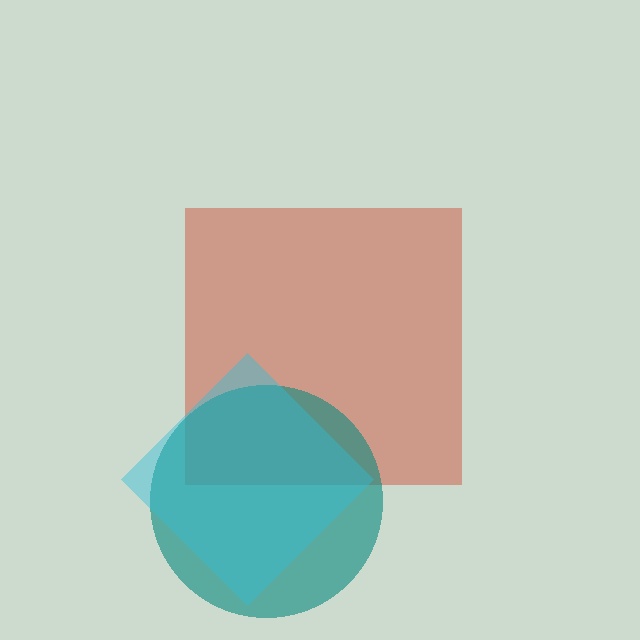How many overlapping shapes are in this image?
There are 3 overlapping shapes in the image.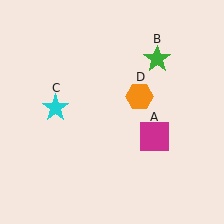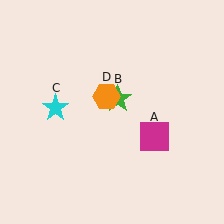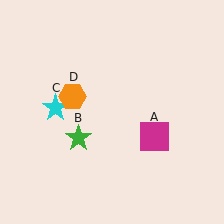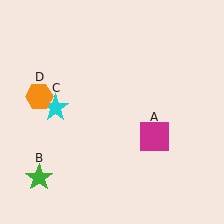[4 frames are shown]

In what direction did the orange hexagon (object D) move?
The orange hexagon (object D) moved left.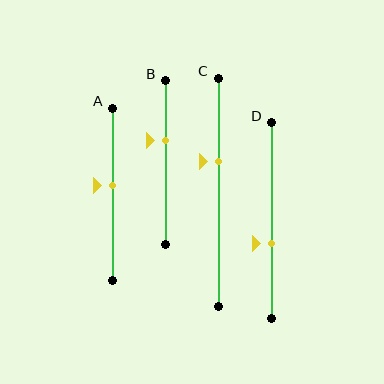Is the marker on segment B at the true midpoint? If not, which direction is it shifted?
No, the marker on segment B is shifted upward by about 14% of the segment length.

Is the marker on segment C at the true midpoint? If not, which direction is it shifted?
No, the marker on segment C is shifted upward by about 14% of the segment length.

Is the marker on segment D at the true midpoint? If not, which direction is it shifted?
No, the marker on segment D is shifted downward by about 12% of the segment length.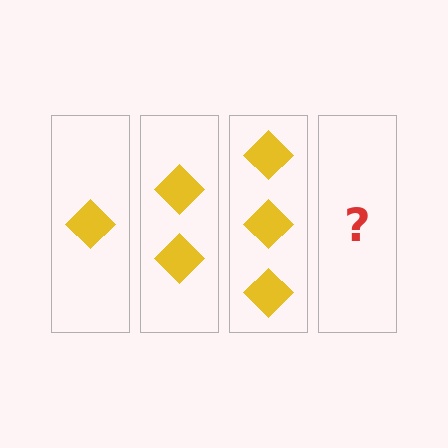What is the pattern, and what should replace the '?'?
The pattern is that each step adds one more diamond. The '?' should be 4 diamonds.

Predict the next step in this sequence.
The next step is 4 diamonds.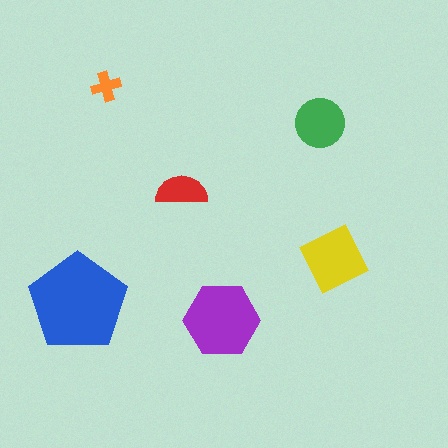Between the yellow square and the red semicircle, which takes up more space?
The yellow square.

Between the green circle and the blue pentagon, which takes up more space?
The blue pentagon.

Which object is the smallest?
The orange cross.